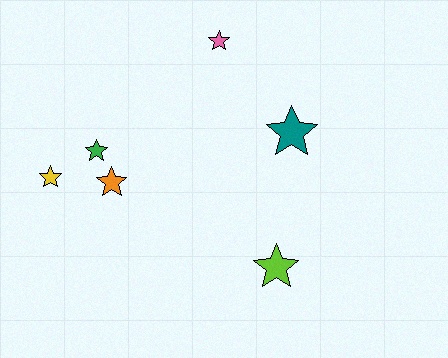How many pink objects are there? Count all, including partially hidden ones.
There is 1 pink object.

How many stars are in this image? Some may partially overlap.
There are 6 stars.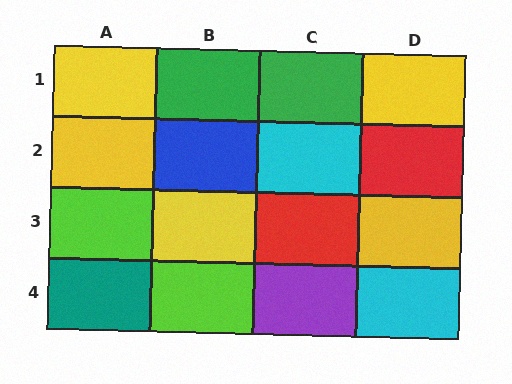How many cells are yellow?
5 cells are yellow.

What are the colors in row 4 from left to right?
Teal, lime, purple, cyan.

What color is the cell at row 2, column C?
Cyan.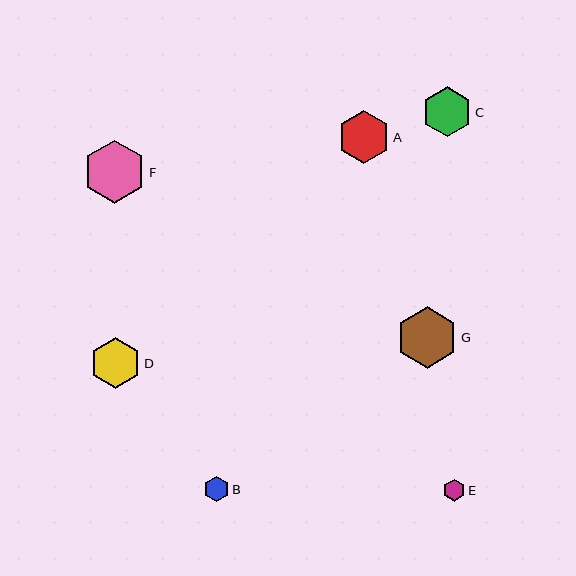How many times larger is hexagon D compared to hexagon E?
Hexagon D is approximately 2.3 times the size of hexagon E.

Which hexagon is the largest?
Hexagon F is the largest with a size of approximately 63 pixels.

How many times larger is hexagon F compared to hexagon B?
Hexagon F is approximately 2.5 times the size of hexagon B.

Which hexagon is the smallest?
Hexagon E is the smallest with a size of approximately 22 pixels.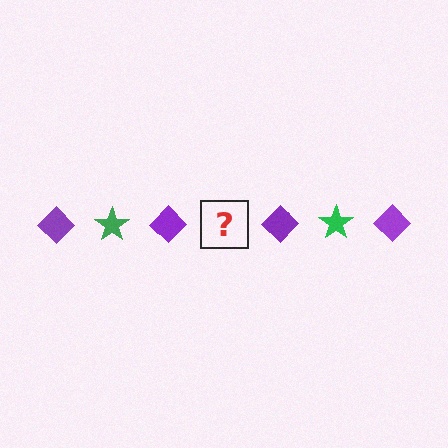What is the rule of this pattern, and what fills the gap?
The rule is that the pattern alternates between purple diamond and green star. The gap should be filled with a green star.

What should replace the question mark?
The question mark should be replaced with a green star.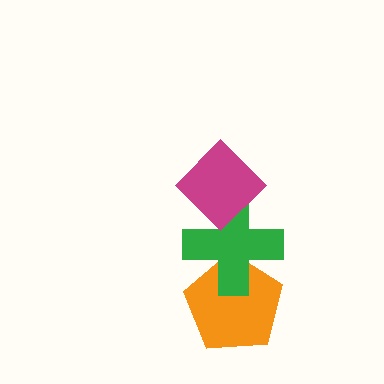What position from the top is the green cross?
The green cross is 2nd from the top.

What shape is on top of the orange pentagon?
The green cross is on top of the orange pentagon.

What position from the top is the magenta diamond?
The magenta diamond is 1st from the top.